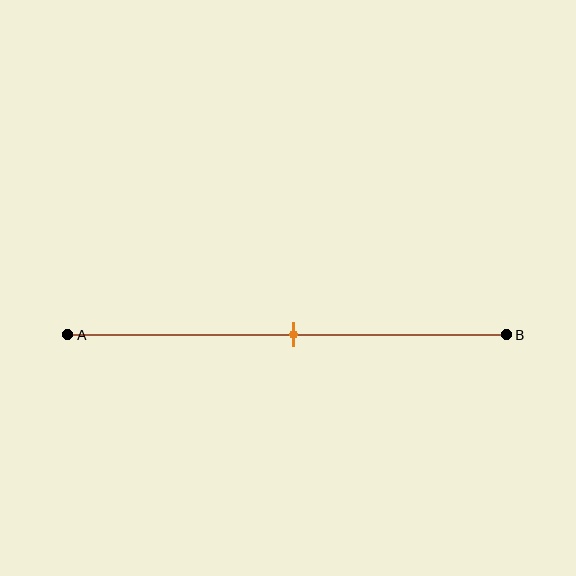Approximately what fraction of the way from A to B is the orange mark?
The orange mark is approximately 50% of the way from A to B.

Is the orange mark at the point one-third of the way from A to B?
No, the mark is at about 50% from A, not at the 33% one-third point.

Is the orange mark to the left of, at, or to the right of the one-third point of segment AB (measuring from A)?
The orange mark is to the right of the one-third point of segment AB.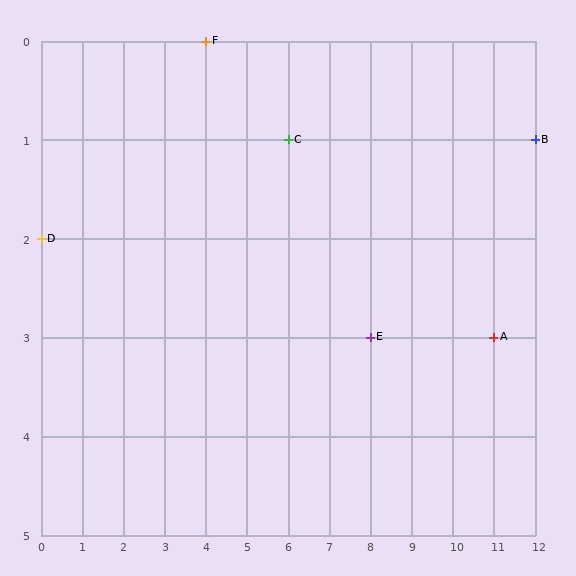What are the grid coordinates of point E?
Point E is at grid coordinates (8, 3).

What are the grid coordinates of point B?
Point B is at grid coordinates (12, 1).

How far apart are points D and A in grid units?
Points D and A are 11 columns and 1 row apart (about 11.0 grid units diagonally).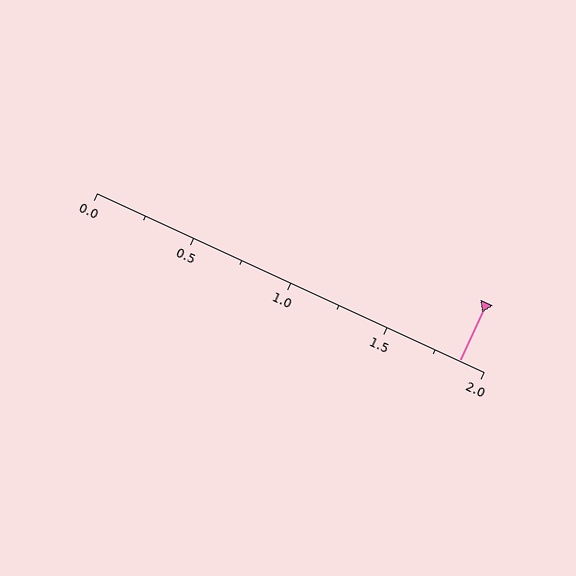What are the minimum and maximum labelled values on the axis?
The axis runs from 0.0 to 2.0.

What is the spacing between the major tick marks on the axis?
The major ticks are spaced 0.5 apart.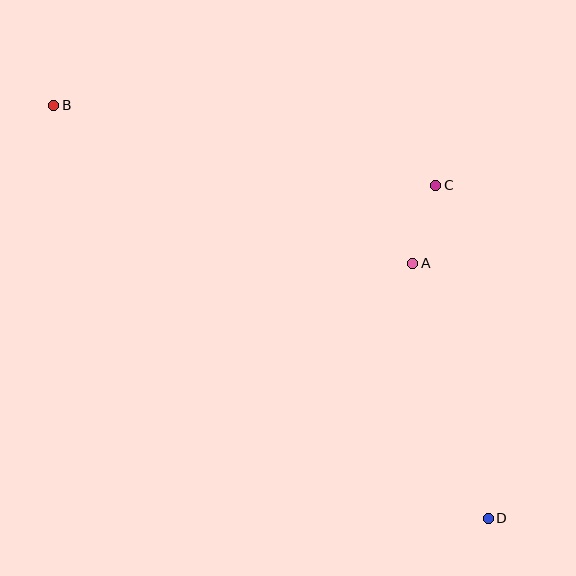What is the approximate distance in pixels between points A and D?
The distance between A and D is approximately 266 pixels.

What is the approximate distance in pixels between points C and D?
The distance between C and D is approximately 337 pixels.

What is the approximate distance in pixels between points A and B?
The distance between A and B is approximately 393 pixels.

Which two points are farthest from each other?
Points B and D are farthest from each other.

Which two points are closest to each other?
Points A and C are closest to each other.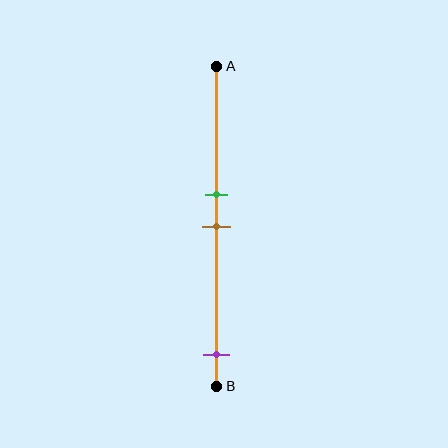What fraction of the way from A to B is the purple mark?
The purple mark is approximately 90% (0.9) of the way from A to B.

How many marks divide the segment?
There are 3 marks dividing the segment.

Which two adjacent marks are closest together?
The green and brown marks are the closest adjacent pair.